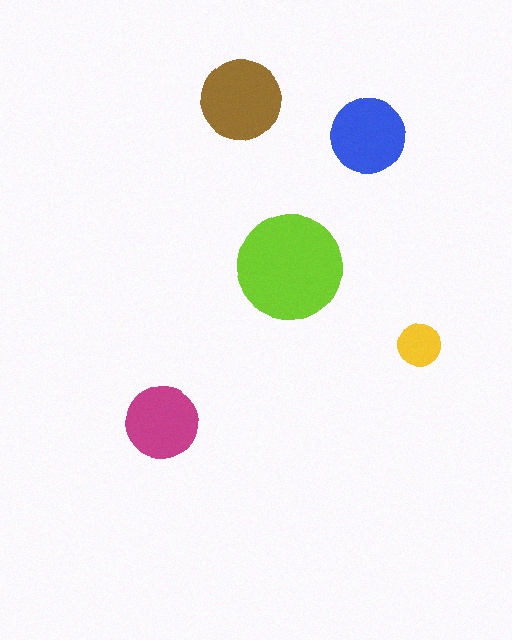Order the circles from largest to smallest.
the lime one, the brown one, the blue one, the magenta one, the yellow one.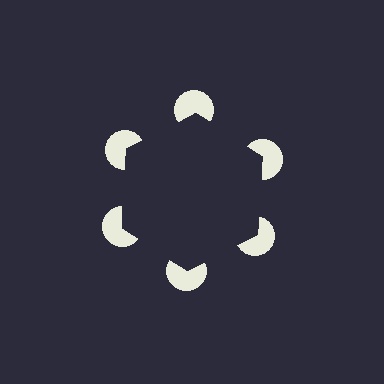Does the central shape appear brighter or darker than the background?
It typically appears slightly darker than the background, even though no actual brightness change is drawn.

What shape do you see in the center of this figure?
An illusory hexagon — its edges are inferred from the aligned wedge cuts in the pac-man discs, not physically drawn.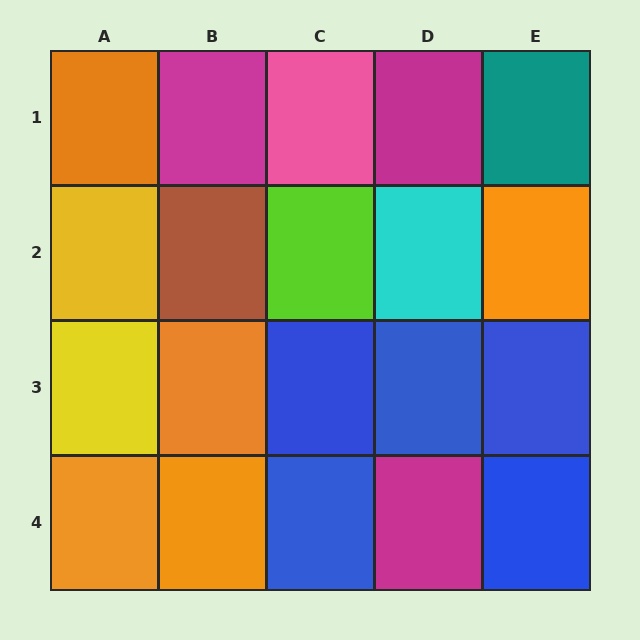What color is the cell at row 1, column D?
Magenta.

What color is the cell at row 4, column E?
Blue.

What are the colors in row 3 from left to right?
Yellow, orange, blue, blue, blue.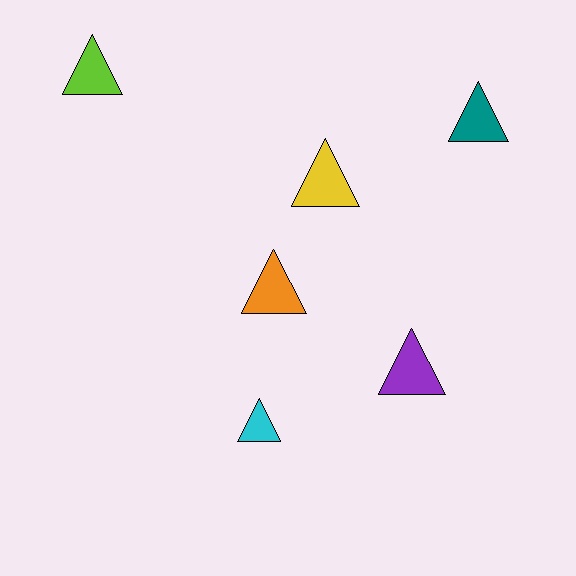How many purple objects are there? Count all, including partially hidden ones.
There is 1 purple object.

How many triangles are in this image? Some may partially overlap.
There are 6 triangles.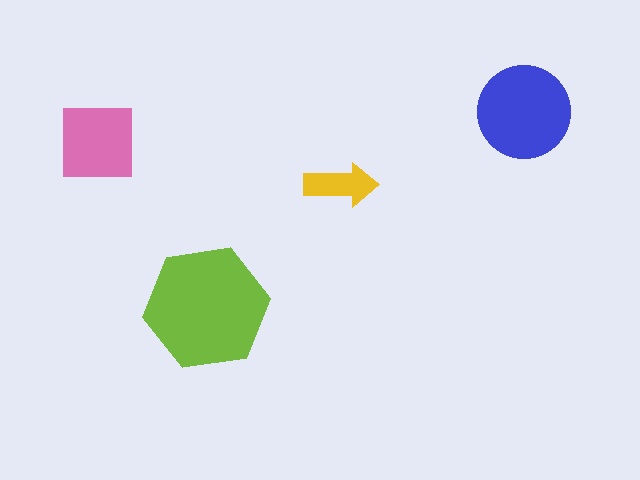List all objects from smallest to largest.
The yellow arrow, the pink square, the blue circle, the lime hexagon.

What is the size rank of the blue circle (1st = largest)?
2nd.